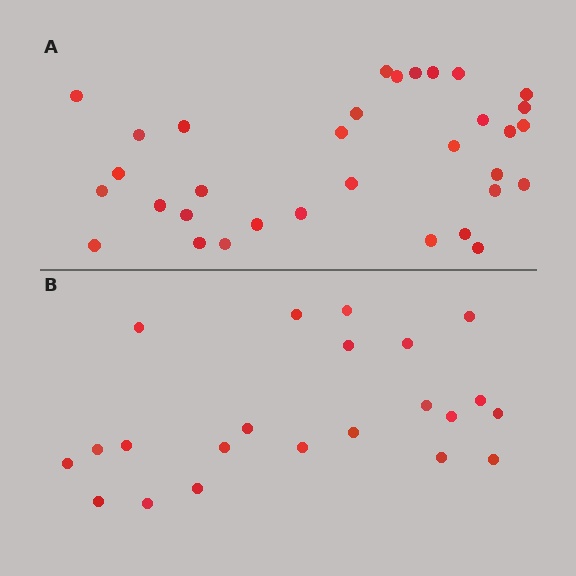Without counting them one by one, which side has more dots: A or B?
Region A (the top region) has more dots.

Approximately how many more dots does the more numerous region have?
Region A has roughly 12 or so more dots than region B.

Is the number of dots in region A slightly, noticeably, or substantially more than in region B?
Region A has substantially more. The ratio is roughly 1.5 to 1.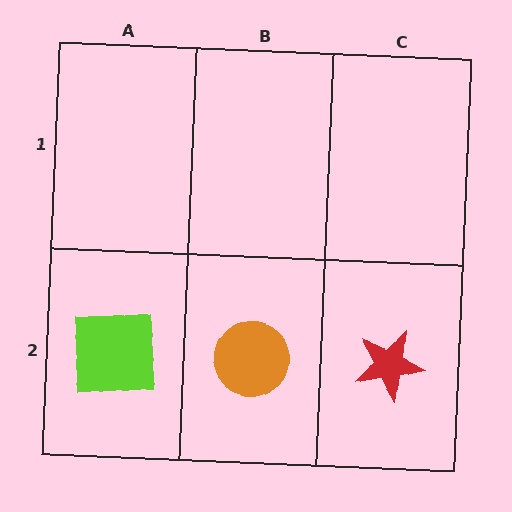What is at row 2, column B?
An orange circle.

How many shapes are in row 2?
3 shapes.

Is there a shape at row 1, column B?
No, that cell is empty.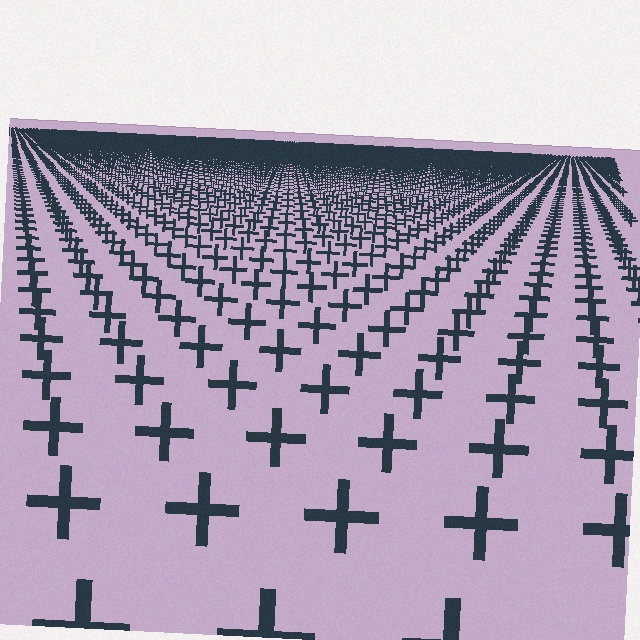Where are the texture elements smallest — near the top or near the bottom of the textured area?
Near the top.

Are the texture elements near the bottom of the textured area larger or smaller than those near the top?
Larger. Near the bottom, elements are closer to the viewer and appear at a bigger on-screen size.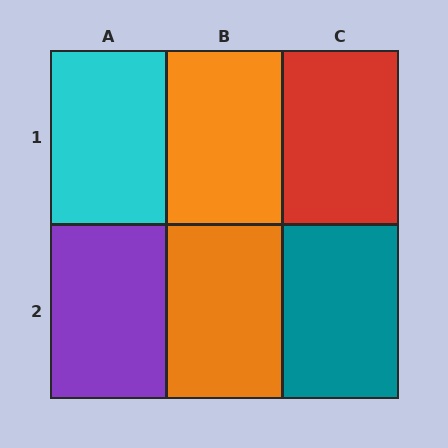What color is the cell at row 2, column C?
Teal.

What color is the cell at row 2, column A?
Purple.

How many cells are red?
1 cell is red.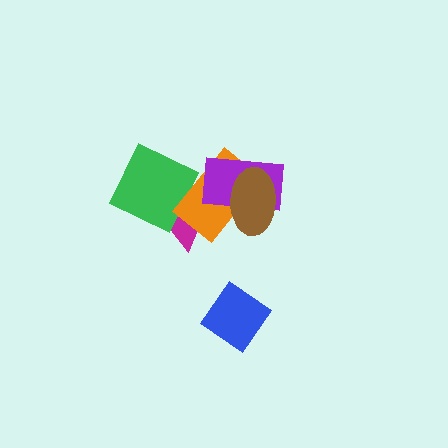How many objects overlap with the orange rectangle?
4 objects overlap with the orange rectangle.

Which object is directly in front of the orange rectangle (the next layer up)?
The purple rectangle is directly in front of the orange rectangle.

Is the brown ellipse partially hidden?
No, no other shape covers it.